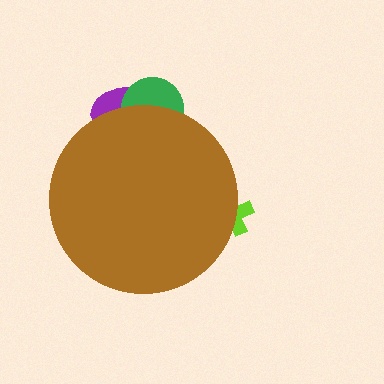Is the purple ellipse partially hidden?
Yes, the purple ellipse is partially hidden behind the brown circle.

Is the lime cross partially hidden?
Yes, the lime cross is partially hidden behind the brown circle.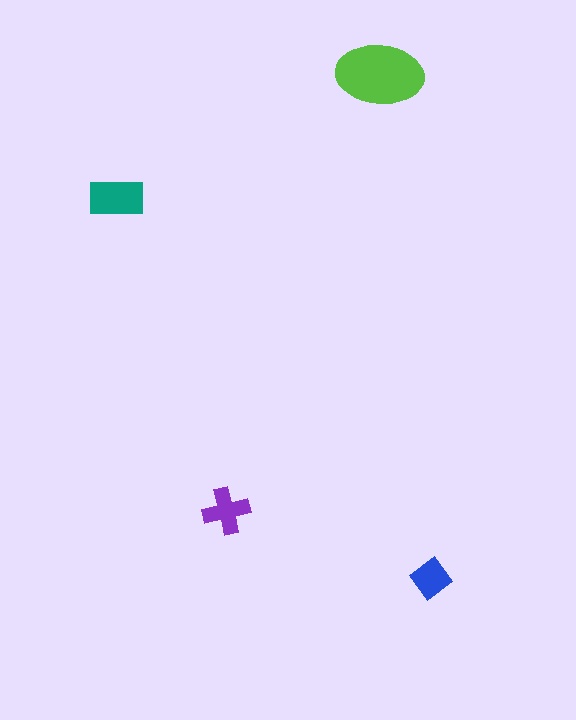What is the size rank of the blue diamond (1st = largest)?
4th.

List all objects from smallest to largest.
The blue diamond, the purple cross, the teal rectangle, the lime ellipse.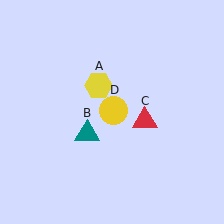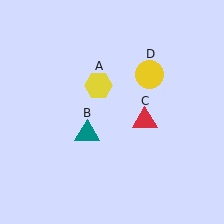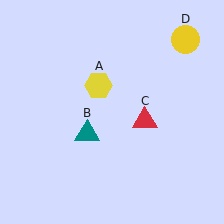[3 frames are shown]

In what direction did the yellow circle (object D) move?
The yellow circle (object D) moved up and to the right.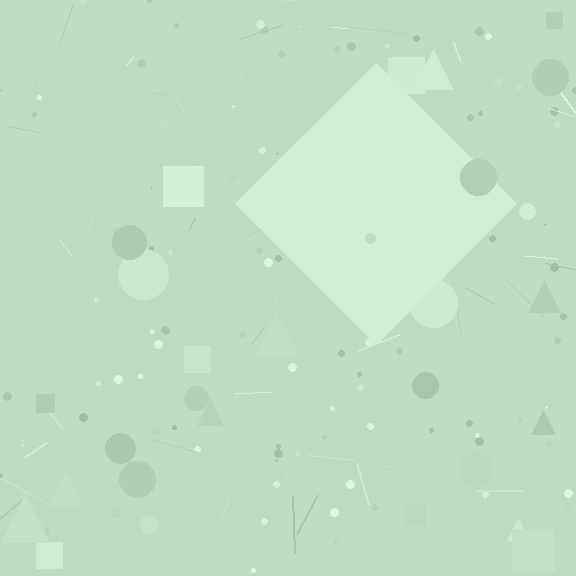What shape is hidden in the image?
A diamond is hidden in the image.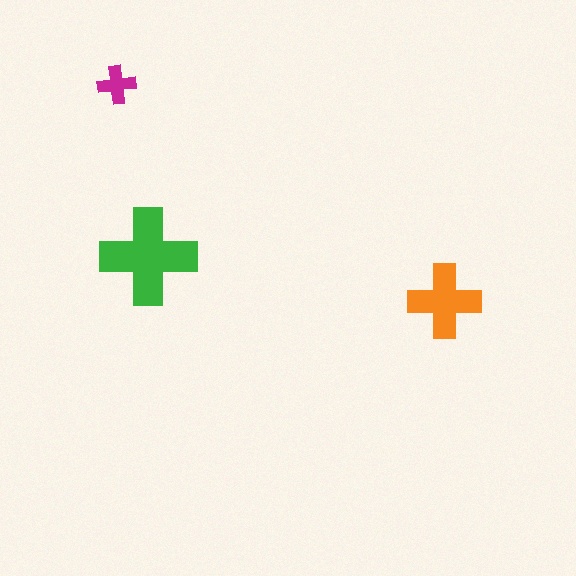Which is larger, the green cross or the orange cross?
The green one.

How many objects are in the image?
There are 3 objects in the image.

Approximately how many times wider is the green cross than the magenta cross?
About 2.5 times wider.